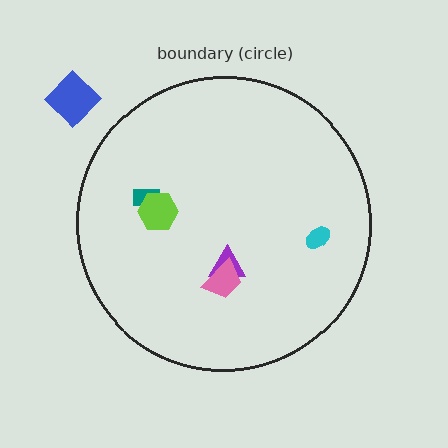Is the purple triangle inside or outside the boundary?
Inside.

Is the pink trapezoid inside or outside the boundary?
Inside.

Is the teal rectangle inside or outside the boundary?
Inside.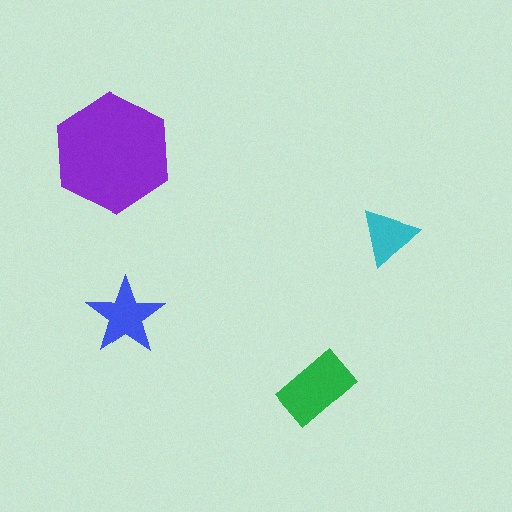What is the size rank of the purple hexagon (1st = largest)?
1st.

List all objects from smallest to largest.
The cyan triangle, the blue star, the green rectangle, the purple hexagon.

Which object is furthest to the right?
The cyan triangle is rightmost.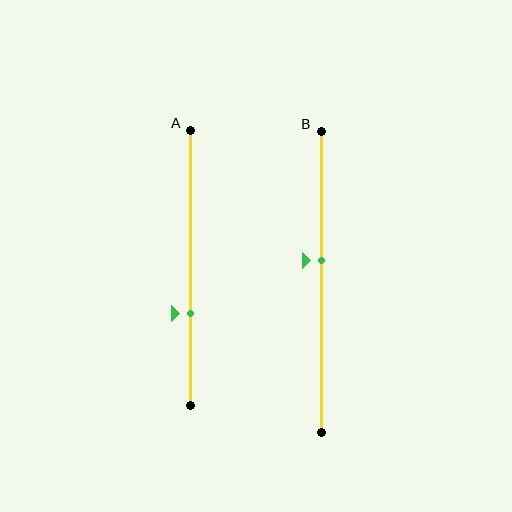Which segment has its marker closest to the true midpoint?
Segment B has its marker closest to the true midpoint.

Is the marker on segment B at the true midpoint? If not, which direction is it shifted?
No, the marker on segment B is shifted upward by about 7% of the segment length.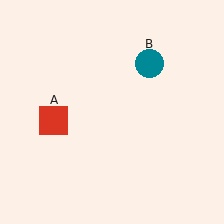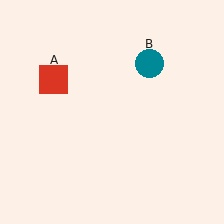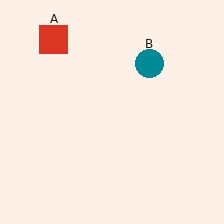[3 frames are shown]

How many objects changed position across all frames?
1 object changed position: red square (object A).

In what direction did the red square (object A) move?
The red square (object A) moved up.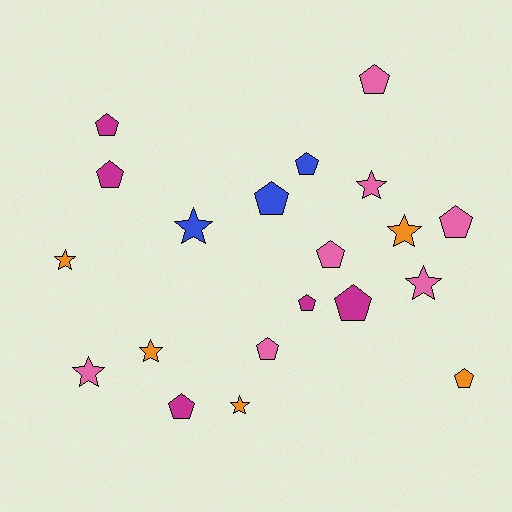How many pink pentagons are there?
There are 4 pink pentagons.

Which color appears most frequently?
Pink, with 7 objects.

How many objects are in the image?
There are 20 objects.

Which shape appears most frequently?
Pentagon, with 12 objects.